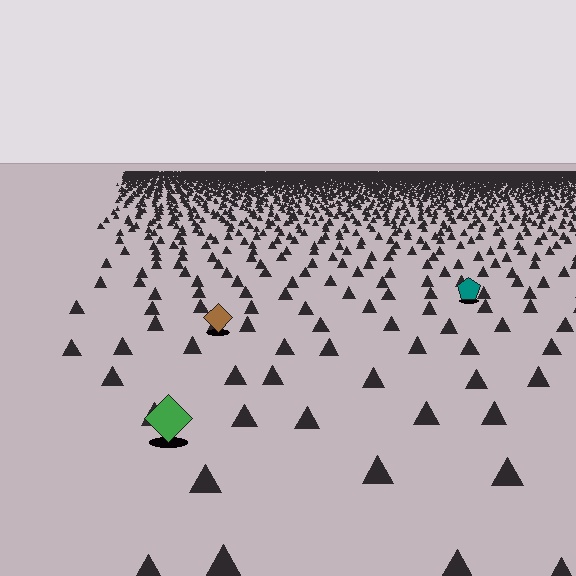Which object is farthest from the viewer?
The teal pentagon is farthest from the viewer. It appears smaller and the ground texture around it is denser.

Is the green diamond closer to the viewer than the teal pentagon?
Yes. The green diamond is closer — you can tell from the texture gradient: the ground texture is coarser near it.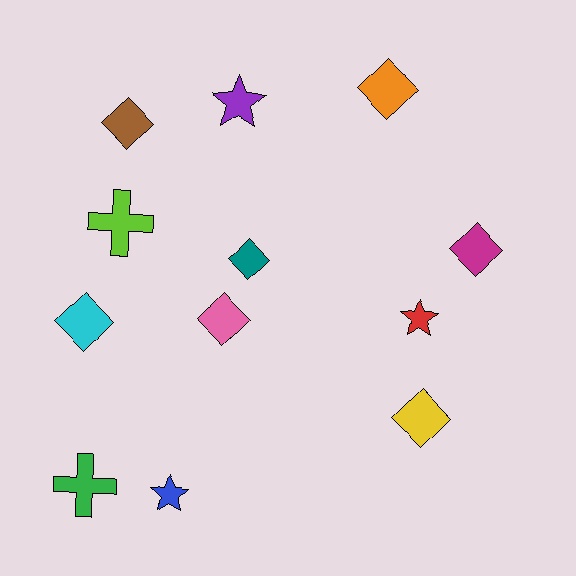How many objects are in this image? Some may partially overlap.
There are 12 objects.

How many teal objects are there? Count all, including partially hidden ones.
There is 1 teal object.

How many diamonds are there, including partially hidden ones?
There are 7 diamonds.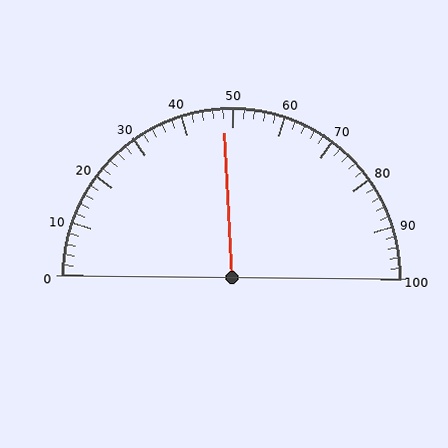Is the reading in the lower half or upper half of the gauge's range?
The reading is in the lower half of the range (0 to 100).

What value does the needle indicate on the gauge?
The needle indicates approximately 48.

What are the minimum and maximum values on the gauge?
The gauge ranges from 0 to 100.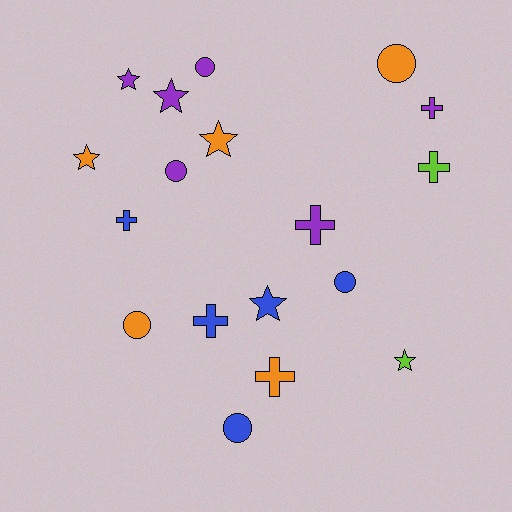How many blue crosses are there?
There are 2 blue crosses.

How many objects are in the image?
There are 18 objects.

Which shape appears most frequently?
Star, with 6 objects.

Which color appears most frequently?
Purple, with 6 objects.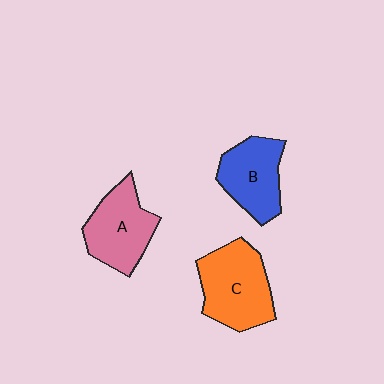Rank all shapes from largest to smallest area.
From largest to smallest: C (orange), A (pink), B (blue).